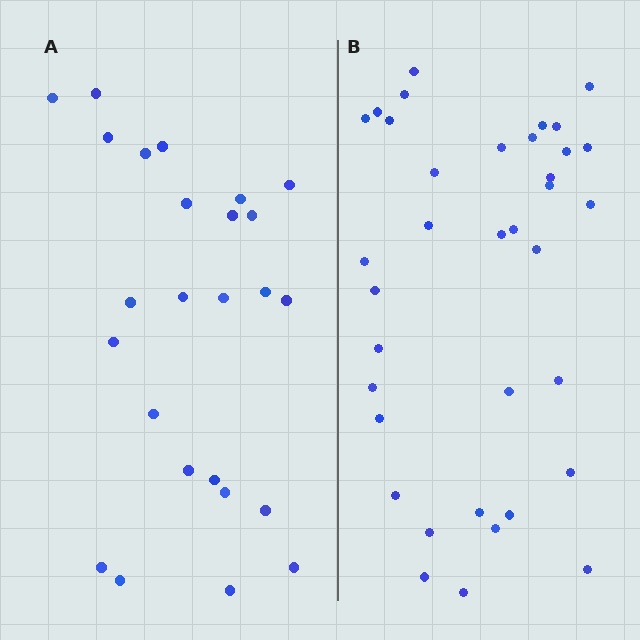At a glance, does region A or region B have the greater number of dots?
Region B (the right region) has more dots.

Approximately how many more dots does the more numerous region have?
Region B has roughly 12 or so more dots than region A.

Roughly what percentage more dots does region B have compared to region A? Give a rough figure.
About 45% more.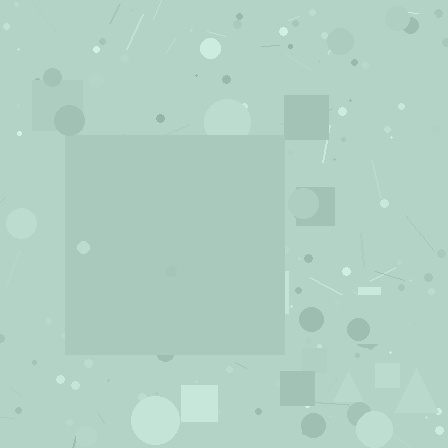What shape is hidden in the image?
A square is hidden in the image.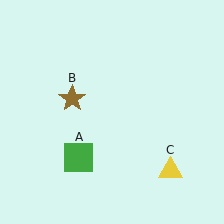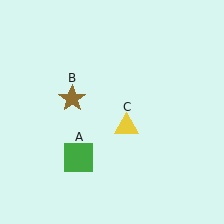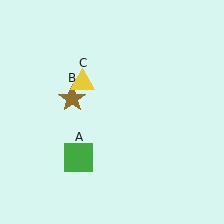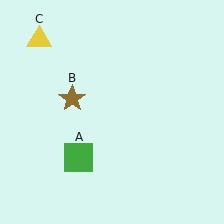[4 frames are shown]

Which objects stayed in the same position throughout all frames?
Green square (object A) and brown star (object B) remained stationary.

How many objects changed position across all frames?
1 object changed position: yellow triangle (object C).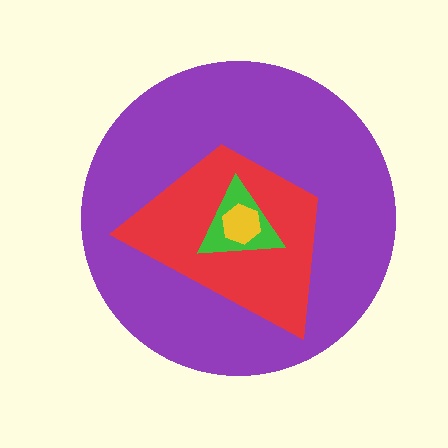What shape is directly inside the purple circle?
The red trapezoid.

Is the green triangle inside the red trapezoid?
Yes.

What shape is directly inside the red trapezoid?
The green triangle.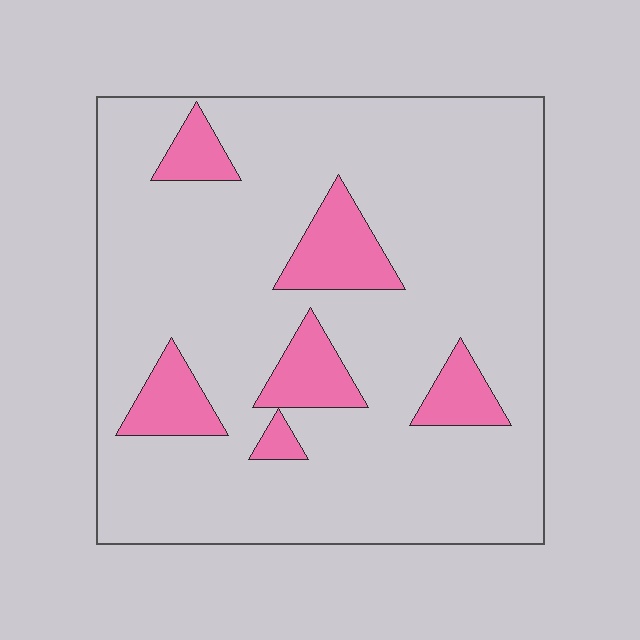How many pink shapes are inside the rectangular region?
6.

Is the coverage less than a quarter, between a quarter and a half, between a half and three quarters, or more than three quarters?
Less than a quarter.